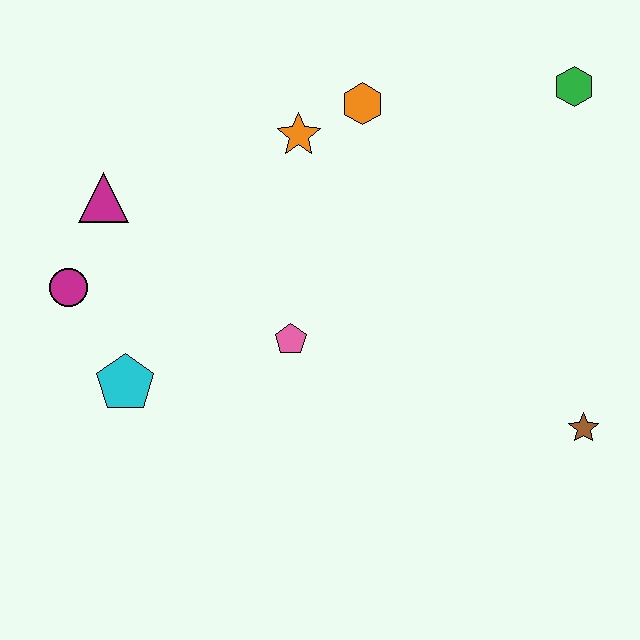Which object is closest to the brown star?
The pink pentagon is closest to the brown star.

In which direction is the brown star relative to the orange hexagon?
The brown star is below the orange hexagon.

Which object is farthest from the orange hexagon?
The brown star is farthest from the orange hexagon.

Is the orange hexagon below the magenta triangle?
No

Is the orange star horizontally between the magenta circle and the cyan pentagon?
No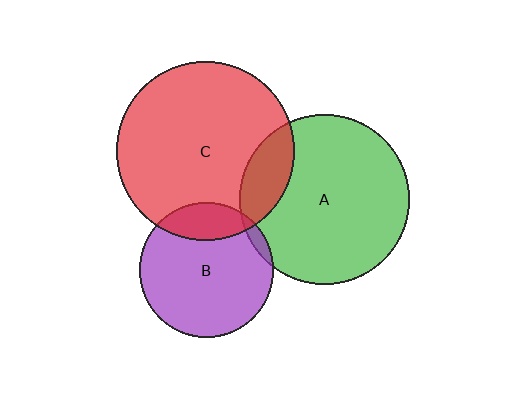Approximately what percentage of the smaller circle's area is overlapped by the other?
Approximately 20%.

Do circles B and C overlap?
Yes.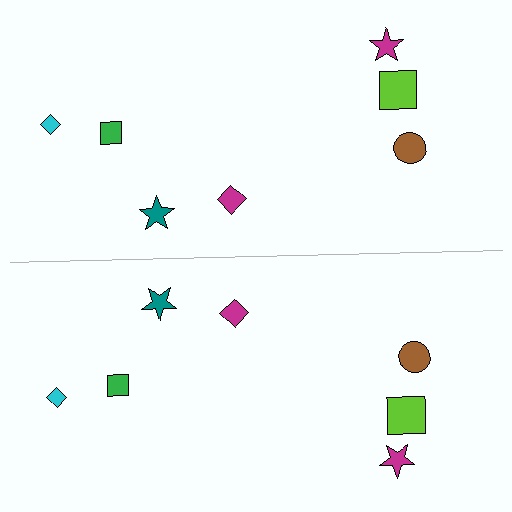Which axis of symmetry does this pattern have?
The pattern has a horizontal axis of symmetry running through the center of the image.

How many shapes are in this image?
There are 14 shapes in this image.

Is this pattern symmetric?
Yes, this pattern has bilateral (reflection) symmetry.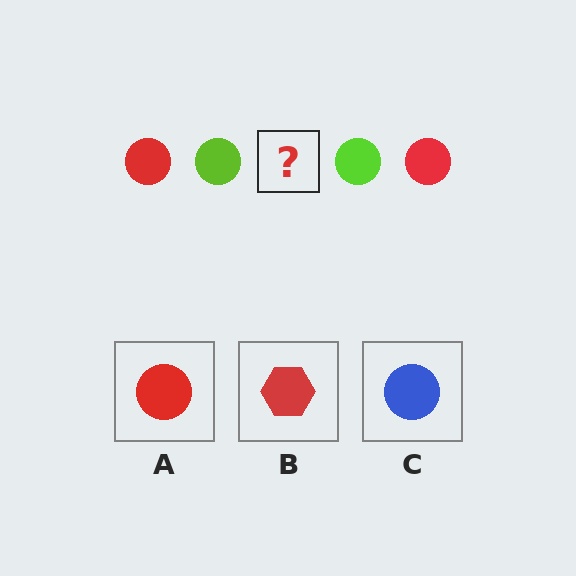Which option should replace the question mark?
Option A.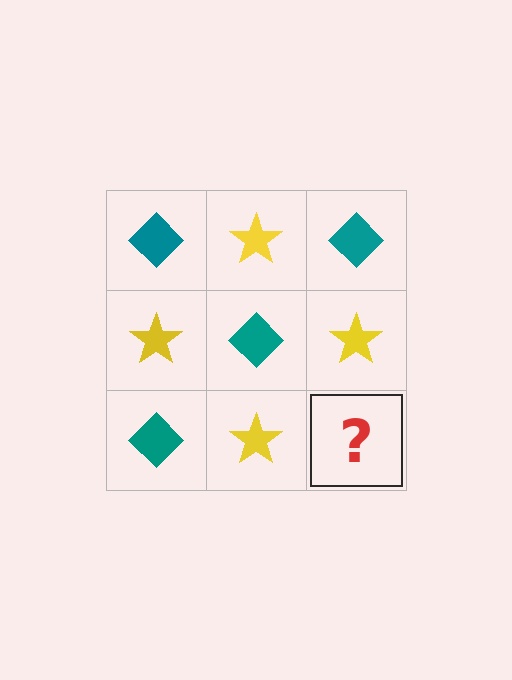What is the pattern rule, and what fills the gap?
The rule is that it alternates teal diamond and yellow star in a checkerboard pattern. The gap should be filled with a teal diamond.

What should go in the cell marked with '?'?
The missing cell should contain a teal diamond.